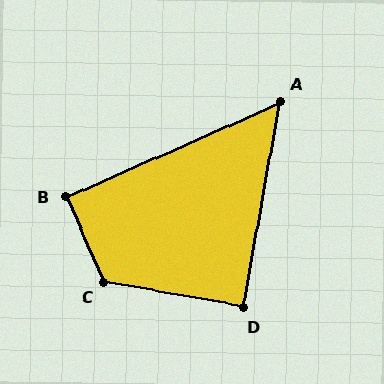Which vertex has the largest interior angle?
C, at approximately 124 degrees.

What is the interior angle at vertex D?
Approximately 90 degrees (approximately right).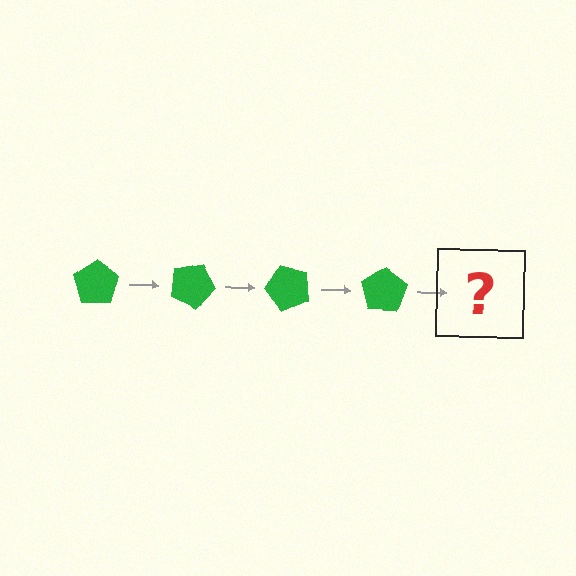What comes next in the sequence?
The next element should be a green pentagon rotated 100 degrees.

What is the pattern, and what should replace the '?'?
The pattern is that the pentagon rotates 25 degrees each step. The '?' should be a green pentagon rotated 100 degrees.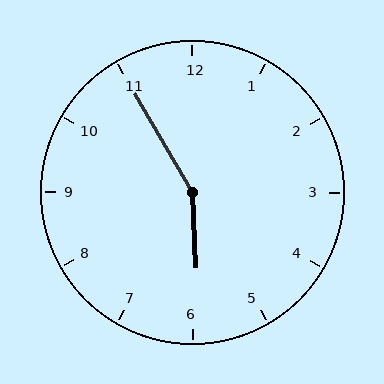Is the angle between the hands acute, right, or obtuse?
It is obtuse.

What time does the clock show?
5:55.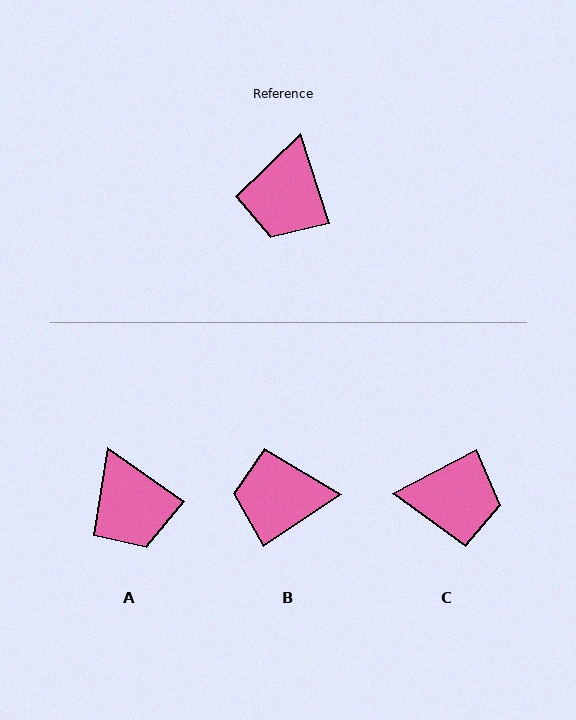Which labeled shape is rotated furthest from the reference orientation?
C, about 100 degrees away.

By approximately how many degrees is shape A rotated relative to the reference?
Approximately 37 degrees counter-clockwise.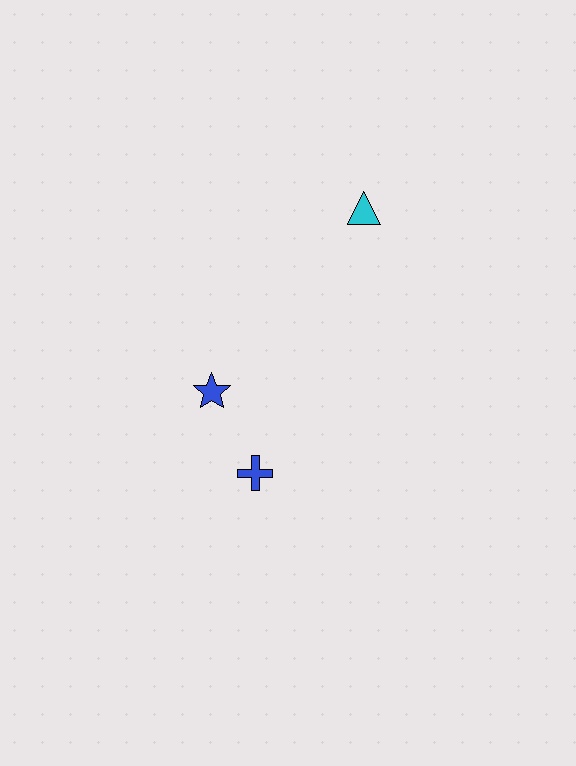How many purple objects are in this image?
There are no purple objects.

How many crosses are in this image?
There is 1 cross.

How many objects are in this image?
There are 3 objects.